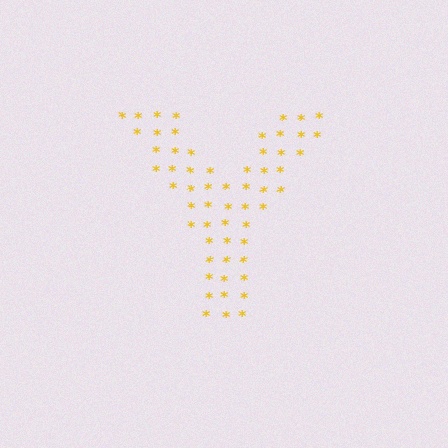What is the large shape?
The large shape is the letter Y.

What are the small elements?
The small elements are asterisks.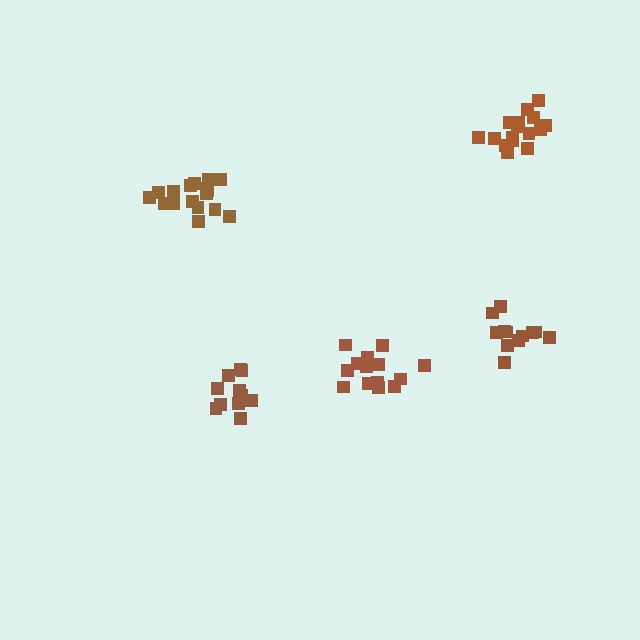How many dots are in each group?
Group 1: 17 dots, Group 2: 11 dots, Group 3: 12 dots, Group 4: 14 dots, Group 5: 16 dots (70 total).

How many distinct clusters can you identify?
There are 5 distinct clusters.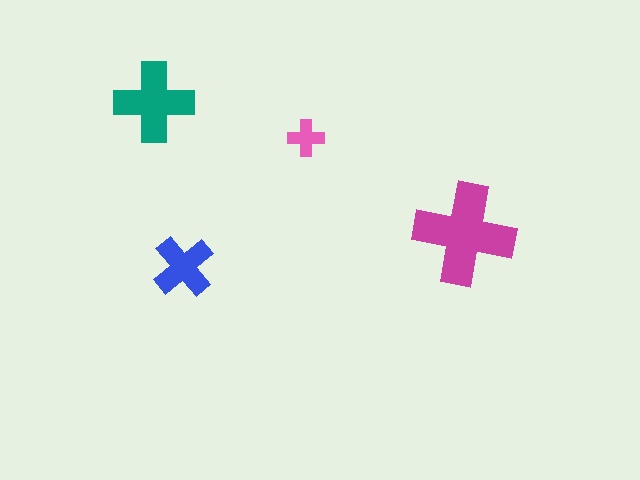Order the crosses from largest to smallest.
the magenta one, the teal one, the blue one, the pink one.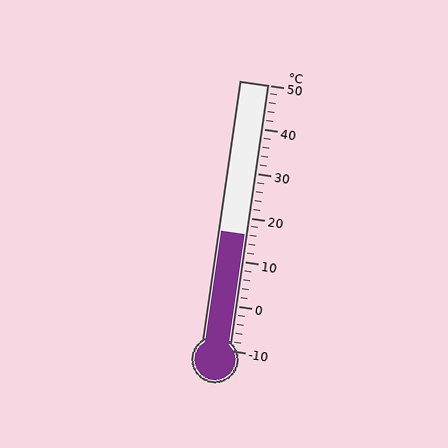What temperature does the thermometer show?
The thermometer shows approximately 16°C.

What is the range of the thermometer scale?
The thermometer scale ranges from -10°C to 50°C.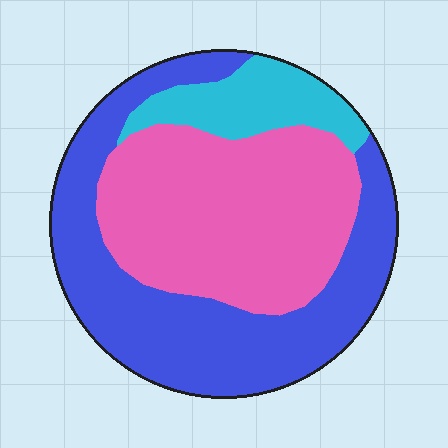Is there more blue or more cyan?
Blue.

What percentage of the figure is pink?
Pink takes up between a quarter and a half of the figure.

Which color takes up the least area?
Cyan, at roughly 15%.